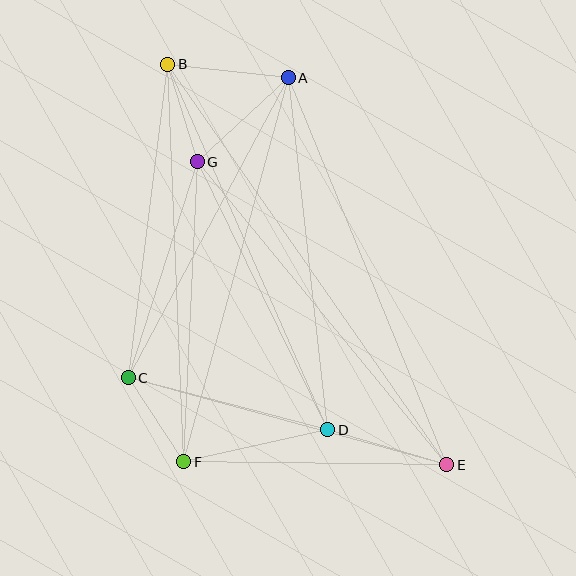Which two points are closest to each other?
Points C and F are closest to each other.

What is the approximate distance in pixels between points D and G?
The distance between D and G is approximately 298 pixels.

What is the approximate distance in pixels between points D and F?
The distance between D and F is approximately 148 pixels.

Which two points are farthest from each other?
Points B and E are farthest from each other.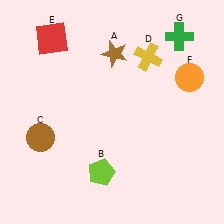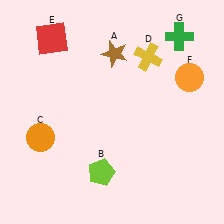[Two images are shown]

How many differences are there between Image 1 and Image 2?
There is 1 difference between the two images.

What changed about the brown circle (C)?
In Image 1, C is brown. In Image 2, it changed to orange.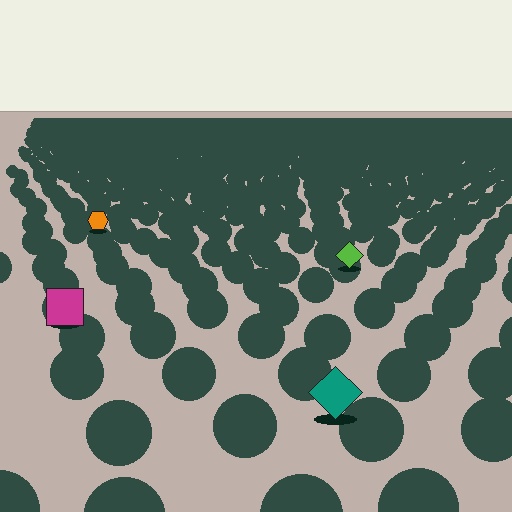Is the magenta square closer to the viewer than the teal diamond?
No. The teal diamond is closer — you can tell from the texture gradient: the ground texture is coarser near it.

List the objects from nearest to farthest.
From nearest to farthest: the teal diamond, the magenta square, the lime diamond, the orange hexagon.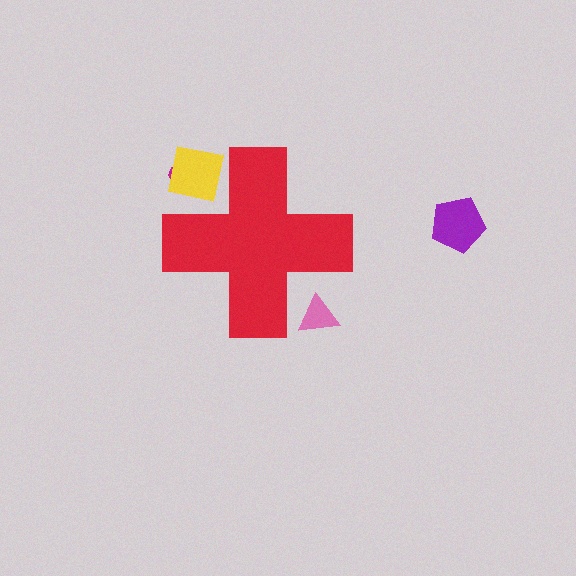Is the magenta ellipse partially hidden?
Yes, the magenta ellipse is partially hidden behind the red cross.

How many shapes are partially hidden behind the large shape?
3 shapes are partially hidden.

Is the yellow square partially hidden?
Yes, the yellow square is partially hidden behind the red cross.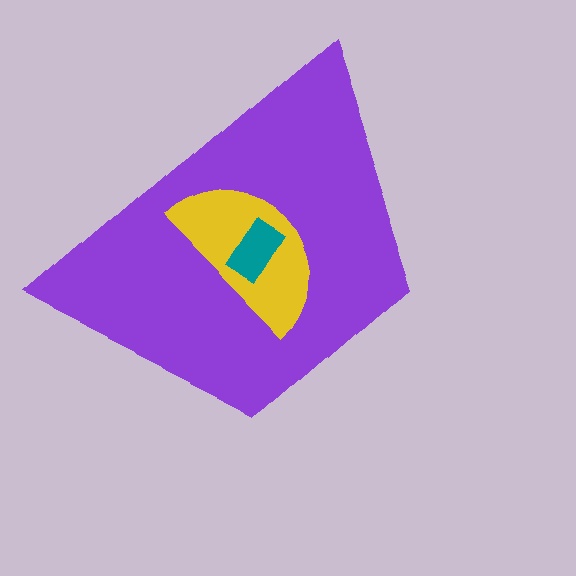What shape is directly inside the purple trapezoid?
The yellow semicircle.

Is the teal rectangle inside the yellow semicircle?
Yes.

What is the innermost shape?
The teal rectangle.